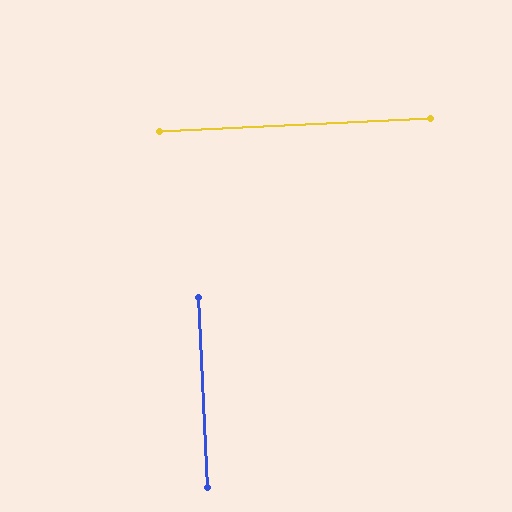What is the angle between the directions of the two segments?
Approximately 90 degrees.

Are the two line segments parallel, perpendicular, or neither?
Perpendicular — they meet at approximately 90°.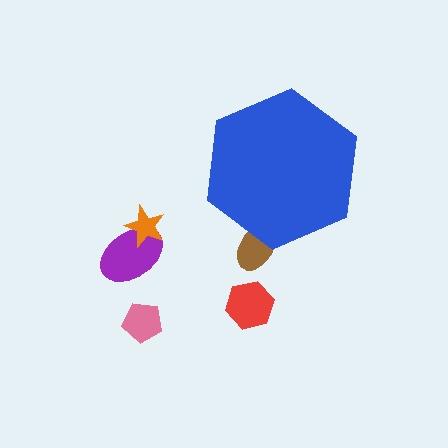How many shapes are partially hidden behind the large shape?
1 shape is partially hidden.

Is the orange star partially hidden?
No, the orange star is fully visible.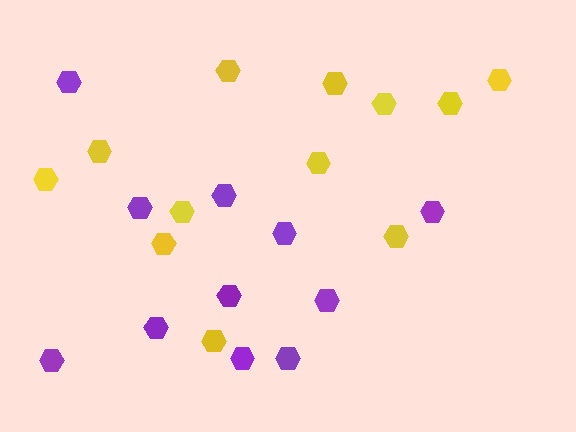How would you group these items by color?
There are 2 groups: one group of yellow hexagons (12) and one group of purple hexagons (11).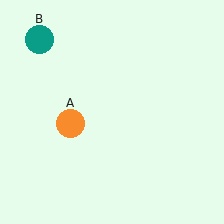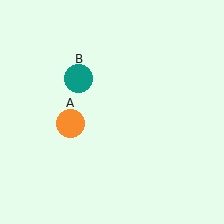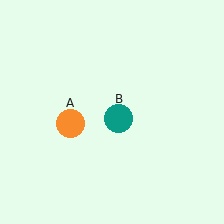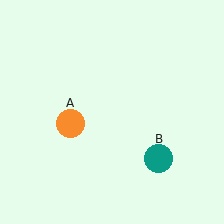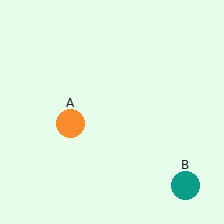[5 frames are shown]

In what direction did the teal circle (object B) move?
The teal circle (object B) moved down and to the right.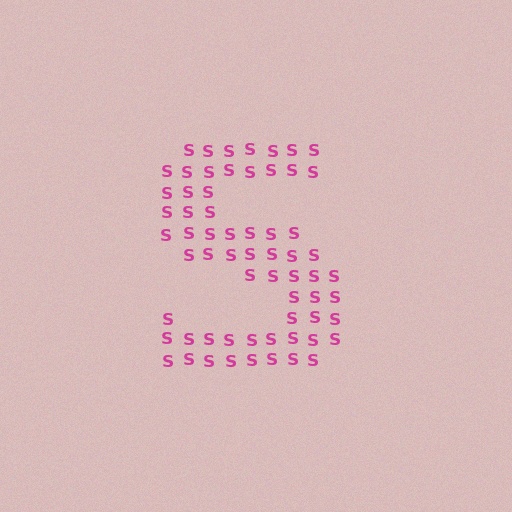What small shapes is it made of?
It is made of small letter S's.